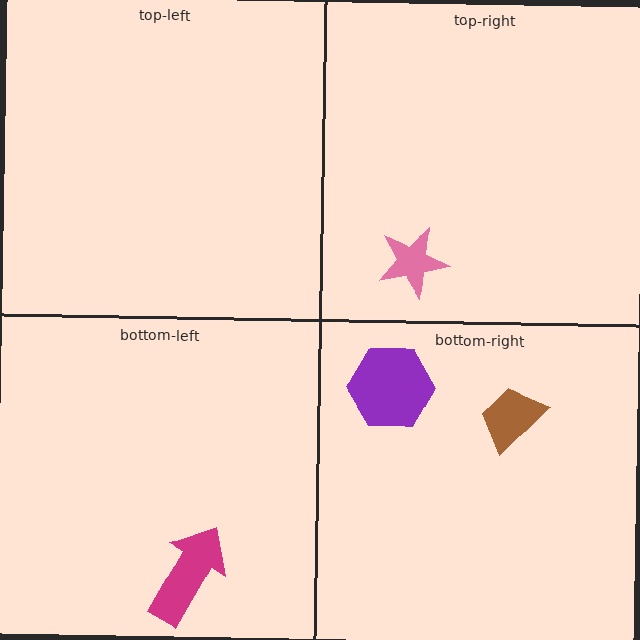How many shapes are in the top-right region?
1.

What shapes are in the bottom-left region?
The magenta arrow.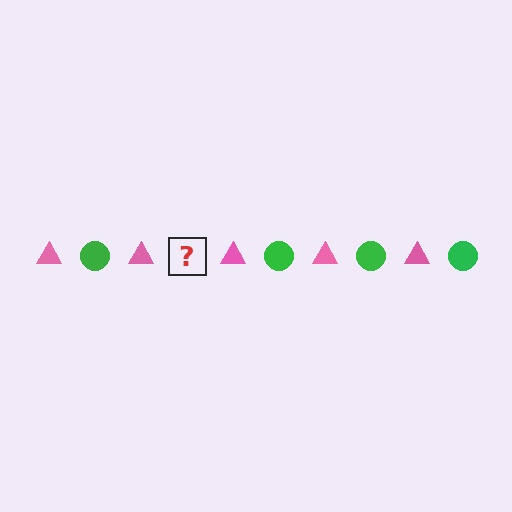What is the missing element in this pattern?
The missing element is a green circle.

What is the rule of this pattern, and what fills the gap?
The rule is that the pattern alternates between pink triangle and green circle. The gap should be filled with a green circle.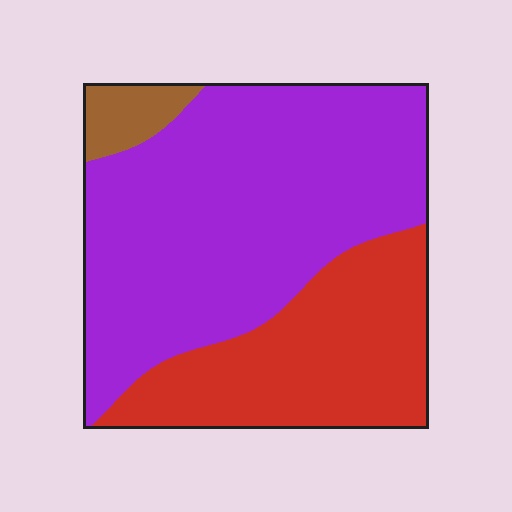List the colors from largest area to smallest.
From largest to smallest: purple, red, brown.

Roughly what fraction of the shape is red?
Red takes up about one third (1/3) of the shape.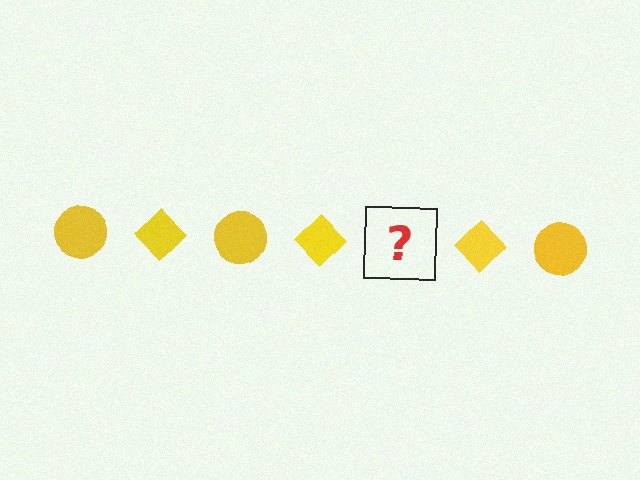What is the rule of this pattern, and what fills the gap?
The rule is that the pattern cycles through circle, diamond shapes in yellow. The gap should be filled with a yellow circle.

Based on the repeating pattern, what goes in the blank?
The blank should be a yellow circle.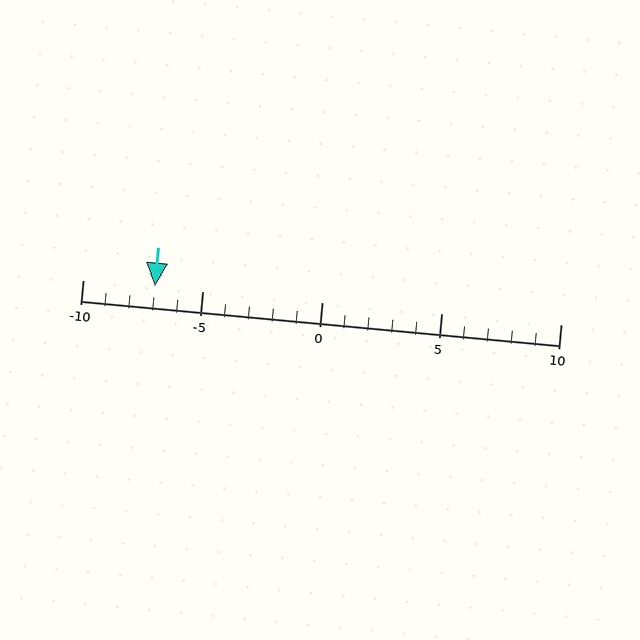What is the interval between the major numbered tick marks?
The major tick marks are spaced 5 units apart.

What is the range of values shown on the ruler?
The ruler shows values from -10 to 10.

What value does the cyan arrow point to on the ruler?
The cyan arrow points to approximately -7.